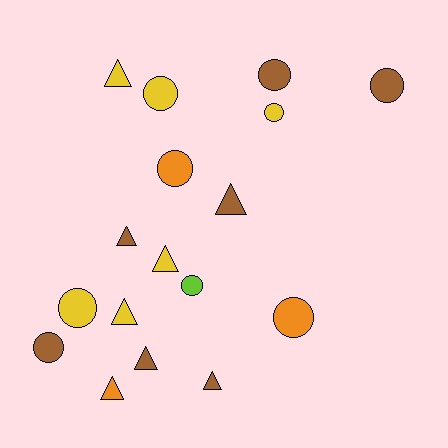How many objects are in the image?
There are 17 objects.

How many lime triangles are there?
There are no lime triangles.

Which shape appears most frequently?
Circle, with 9 objects.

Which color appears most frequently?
Brown, with 7 objects.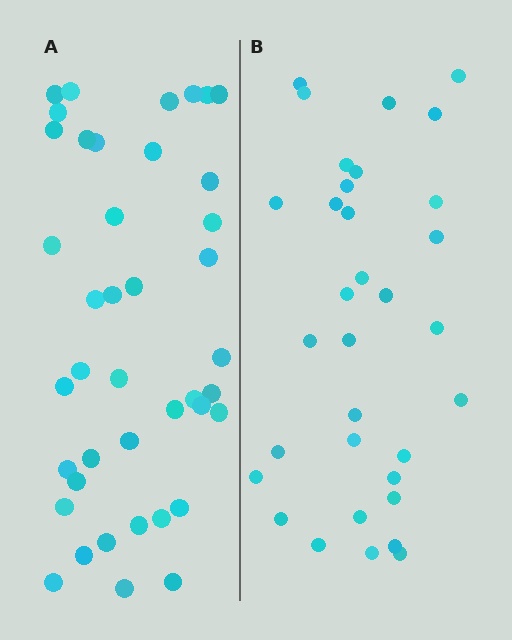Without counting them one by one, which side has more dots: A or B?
Region A (the left region) has more dots.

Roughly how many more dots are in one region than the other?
Region A has roughly 8 or so more dots than region B.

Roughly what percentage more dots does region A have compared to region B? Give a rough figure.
About 25% more.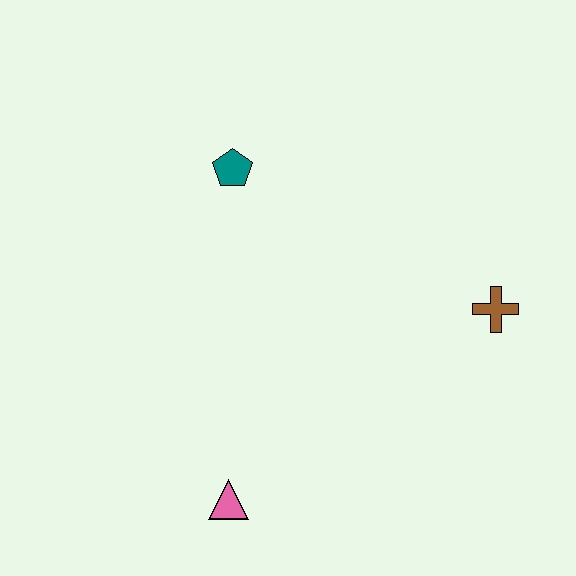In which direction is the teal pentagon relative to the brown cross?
The teal pentagon is to the left of the brown cross.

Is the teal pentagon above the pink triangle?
Yes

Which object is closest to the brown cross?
The teal pentagon is closest to the brown cross.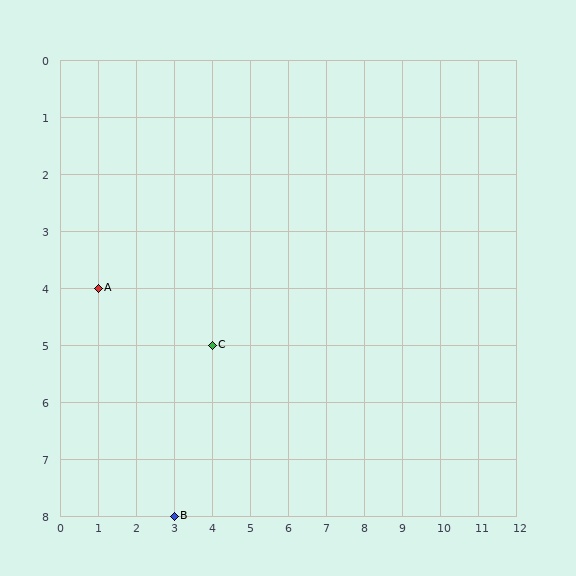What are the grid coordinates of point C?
Point C is at grid coordinates (4, 5).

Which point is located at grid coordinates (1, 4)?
Point A is at (1, 4).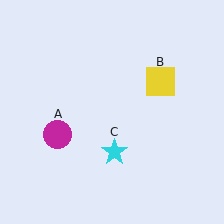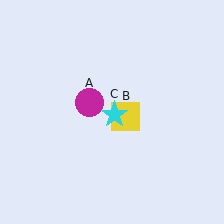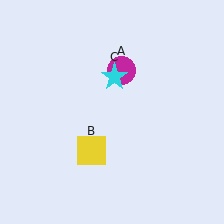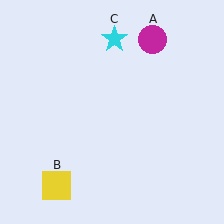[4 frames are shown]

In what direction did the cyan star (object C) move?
The cyan star (object C) moved up.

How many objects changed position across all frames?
3 objects changed position: magenta circle (object A), yellow square (object B), cyan star (object C).